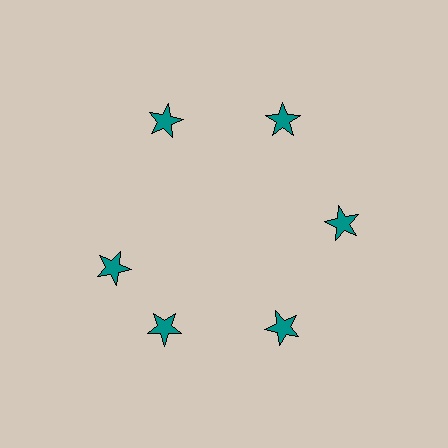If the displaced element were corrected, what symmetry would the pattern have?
It would have 6-fold rotational symmetry — the pattern would map onto itself every 60 degrees.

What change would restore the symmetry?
The symmetry would be restored by rotating it back into even spacing with its neighbors so that all 6 stars sit at equal angles and equal distance from the center.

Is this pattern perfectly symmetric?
No. The 6 teal stars are arranged in a ring, but one element near the 9 o'clock position is rotated out of alignment along the ring, breaking the 6-fold rotational symmetry.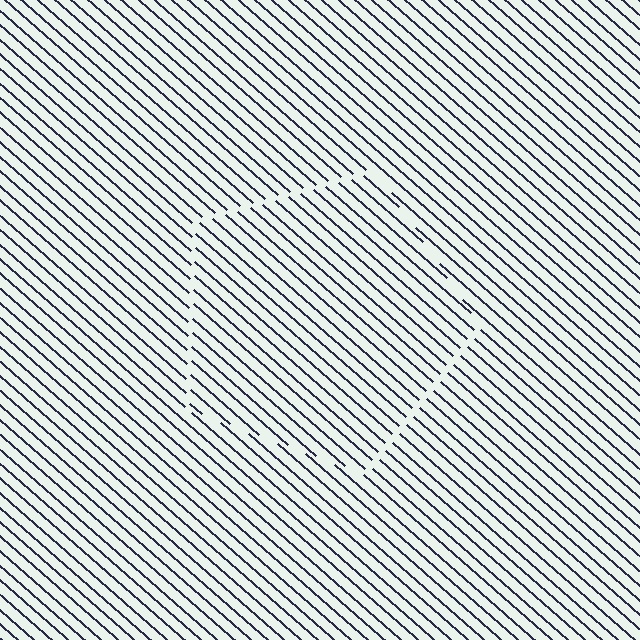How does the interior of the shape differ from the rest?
The interior of the shape contains the same grating, shifted by half a period — the contour is defined by the phase discontinuity where line-ends from the inner and outer gratings abut.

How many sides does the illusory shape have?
5 sides — the line-ends trace a pentagon.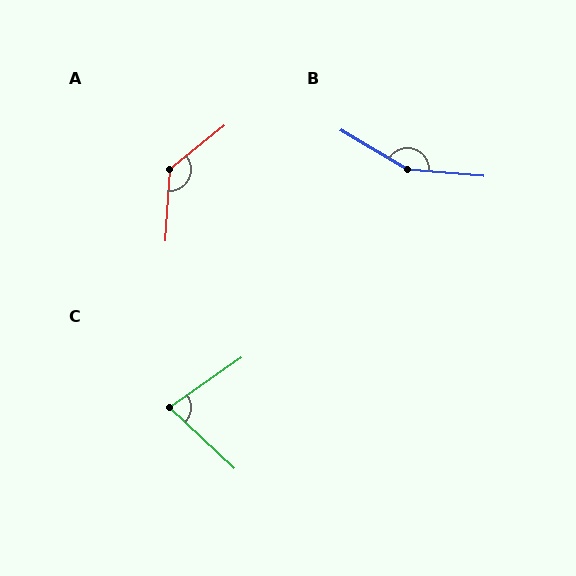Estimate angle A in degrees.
Approximately 132 degrees.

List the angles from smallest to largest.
C (78°), A (132°), B (155°).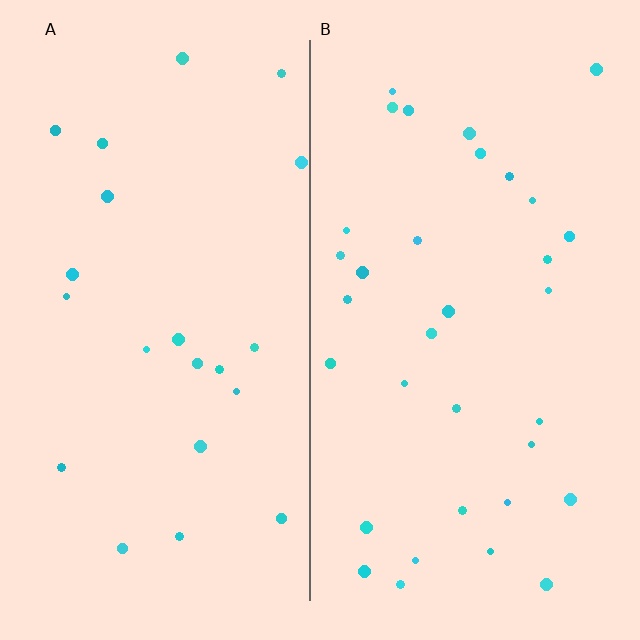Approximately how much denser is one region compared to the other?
Approximately 1.6× — region B over region A.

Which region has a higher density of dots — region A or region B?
B (the right).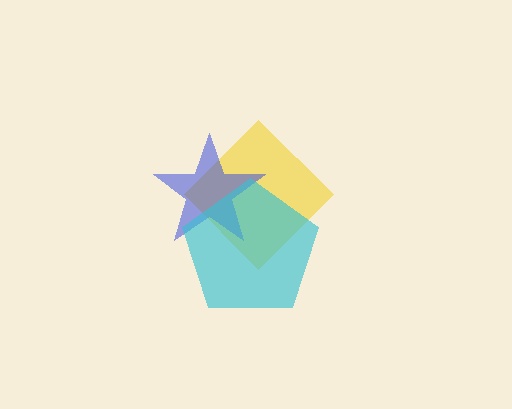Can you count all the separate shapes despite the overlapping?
Yes, there are 3 separate shapes.